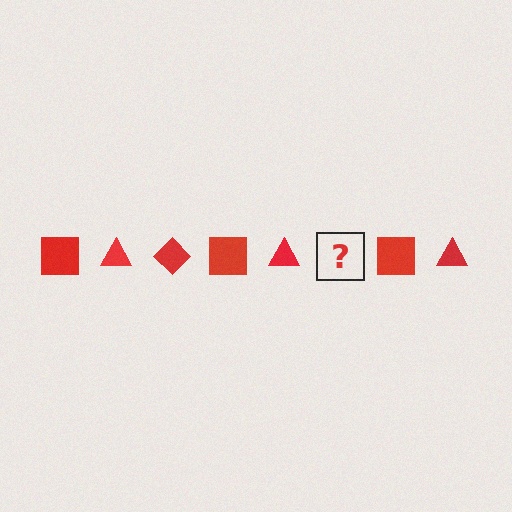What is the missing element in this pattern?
The missing element is a red diamond.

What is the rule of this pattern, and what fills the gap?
The rule is that the pattern cycles through square, triangle, diamond shapes in red. The gap should be filled with a red diamond.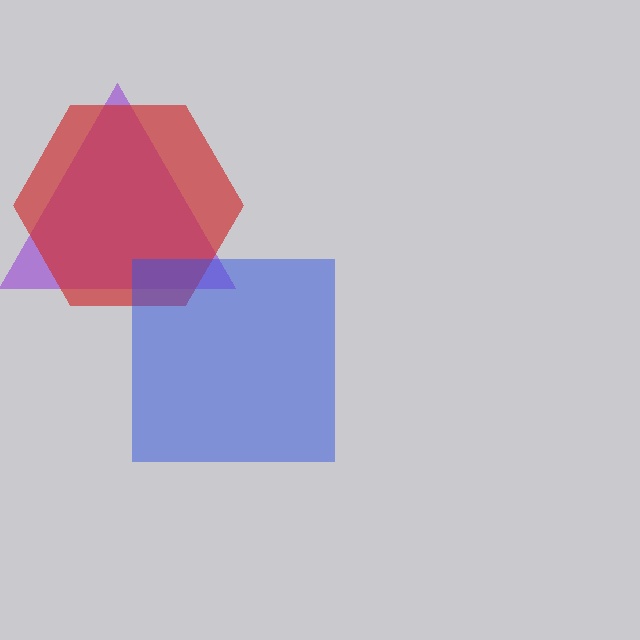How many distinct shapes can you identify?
There are 3 distinct shapes: a purple triangle, a red hexagon, a blue square.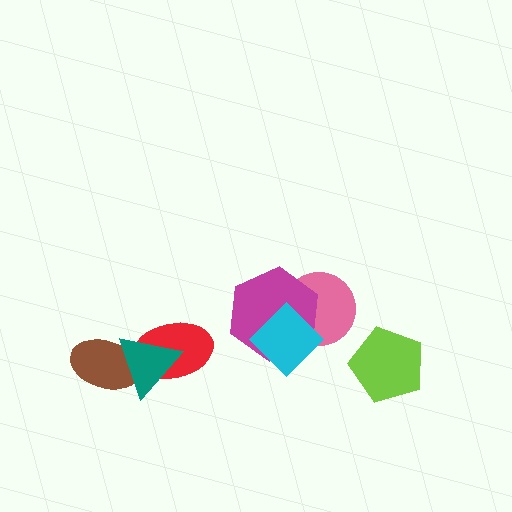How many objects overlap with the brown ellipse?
2 objects overlap with the brown ellipse.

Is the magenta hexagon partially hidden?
Yes, it is partially covered by another shape.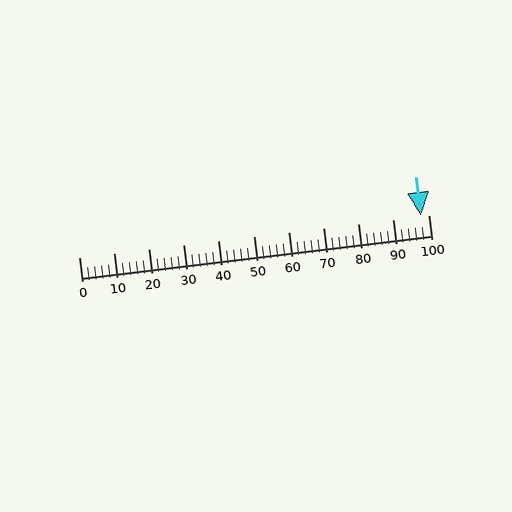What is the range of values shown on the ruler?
The ruler shows values from 0 to 100.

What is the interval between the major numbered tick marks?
The major tick marks are spaced 10 units apart.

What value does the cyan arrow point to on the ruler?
The cyan arrow points to approximately 98.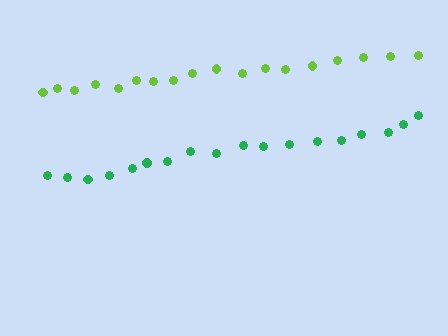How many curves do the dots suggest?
There are 2 distinct paths.